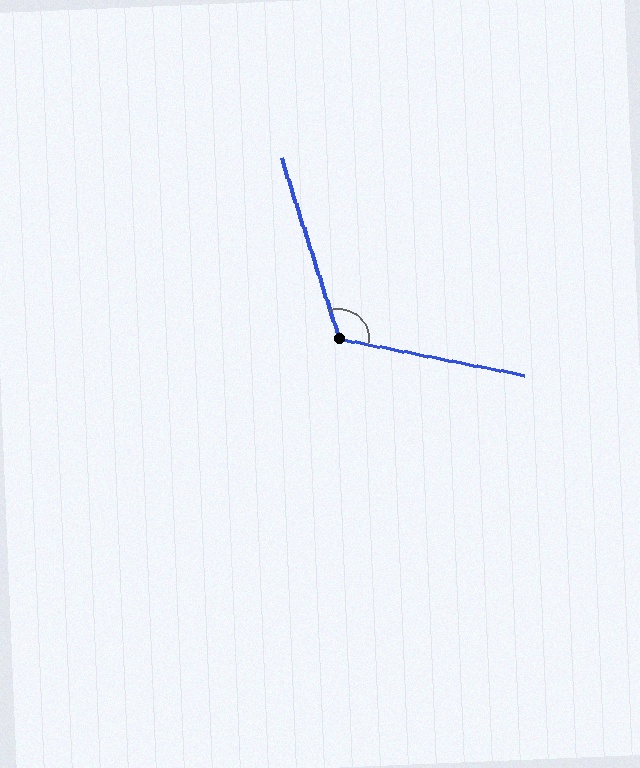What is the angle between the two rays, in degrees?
Approximately 119 degrees.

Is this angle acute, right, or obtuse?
It is obtuse.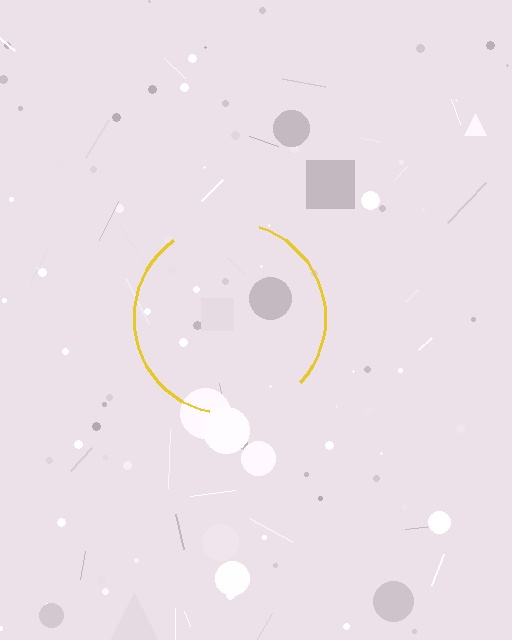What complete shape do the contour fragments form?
The contour fragments form a circle.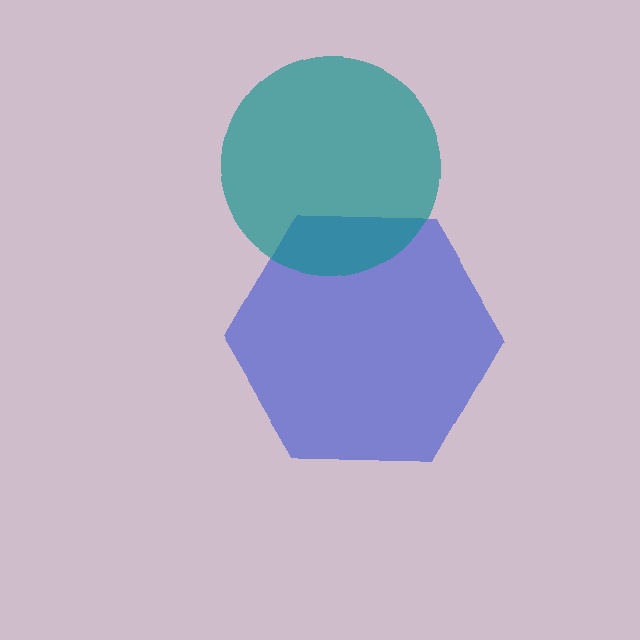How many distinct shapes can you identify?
There are 2 distinct shapes: a blue hexagon, a teal circle.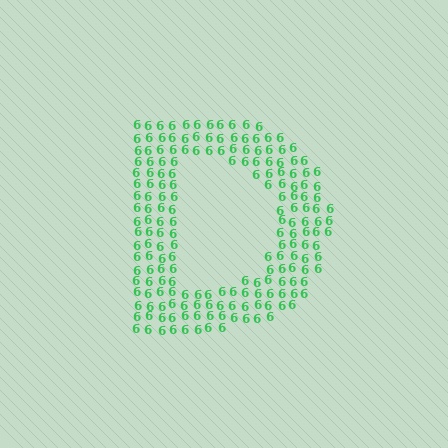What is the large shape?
The large shape is the letter D.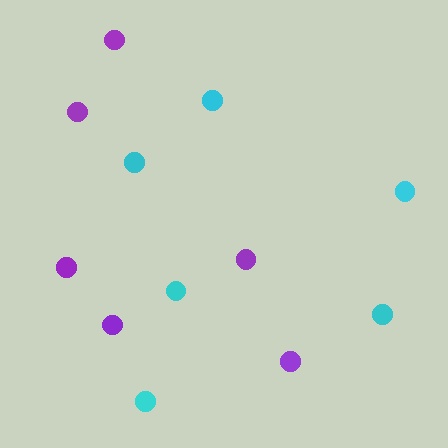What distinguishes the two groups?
There are 2 groups: one group of cyan circles (6) and one group of purple circles (6).